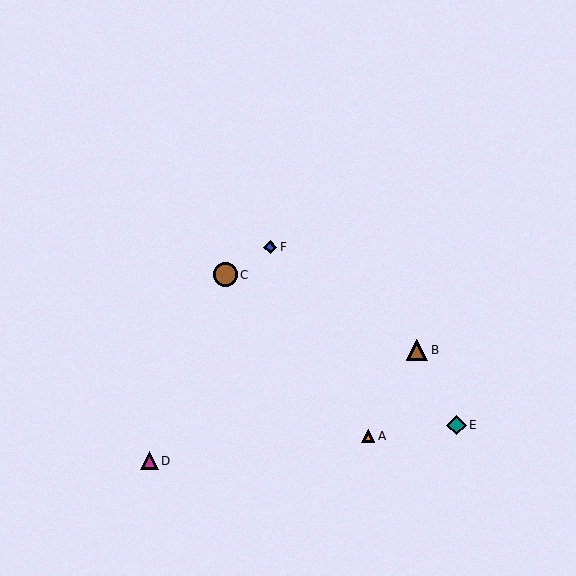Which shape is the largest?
The brown circle (labeled C) is the largest.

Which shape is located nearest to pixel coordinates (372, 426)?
The orange triangle (labeled A) at (368, 436) is nearest to that location.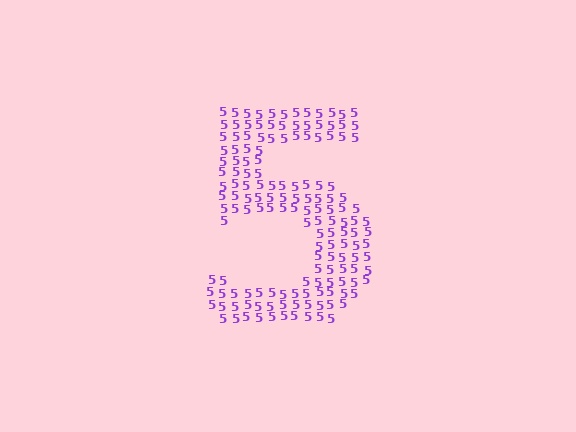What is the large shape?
The large shape is the digit 5.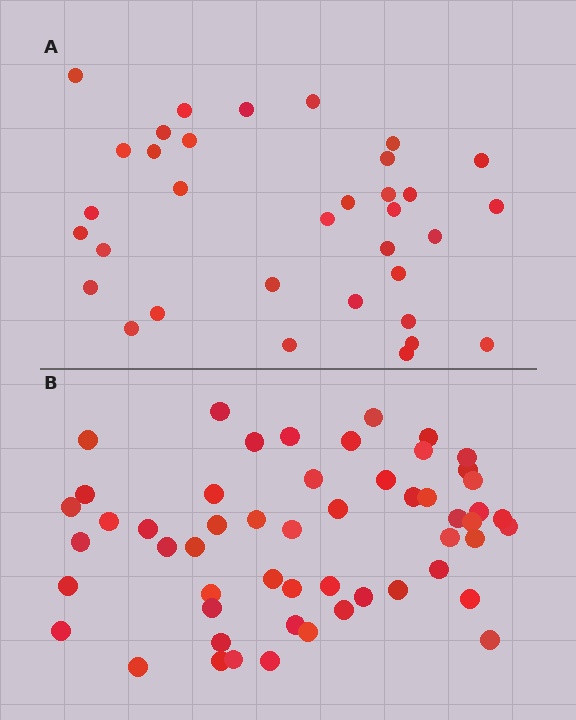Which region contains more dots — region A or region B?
Region B (the bottom region) has more dots.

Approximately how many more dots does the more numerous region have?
Region B has approximately 20 more dots than region A.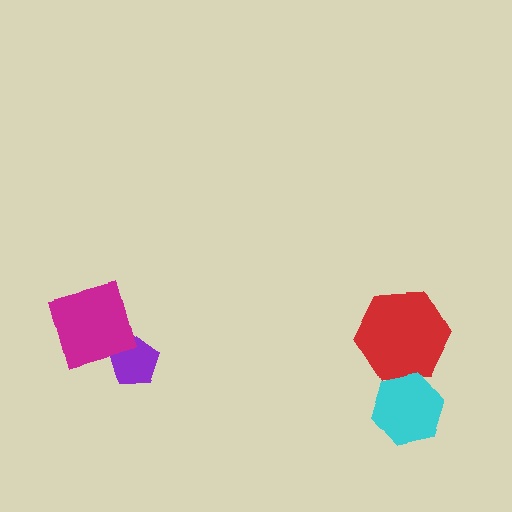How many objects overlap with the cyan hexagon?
1 object overlaps with the cyan hexagon.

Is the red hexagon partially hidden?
Yes, it is partially covered by another shape.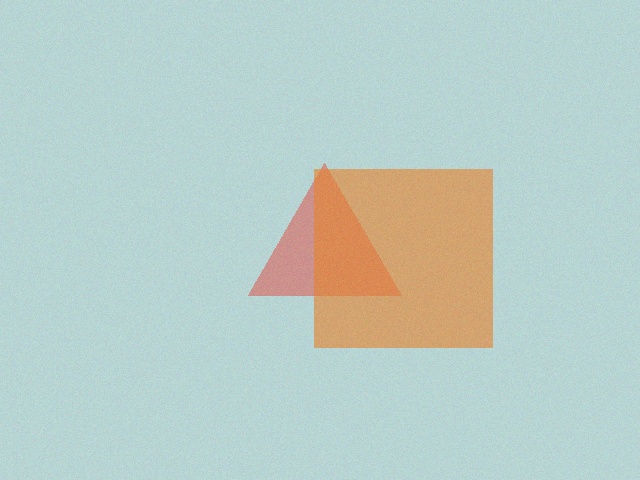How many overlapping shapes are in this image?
There are 2 overlapping shapes in the image.